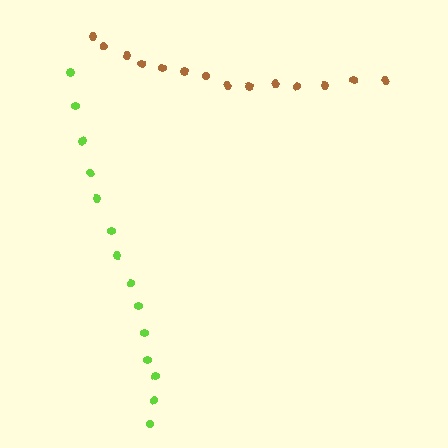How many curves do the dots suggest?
There are 2 distinct paths.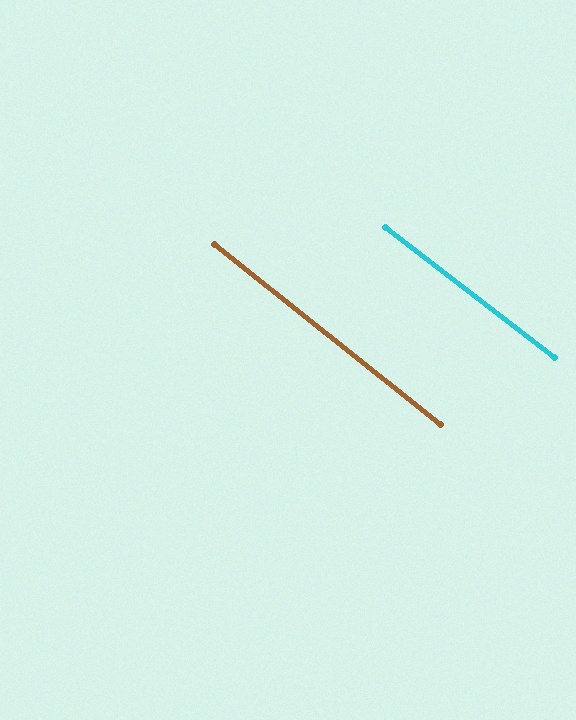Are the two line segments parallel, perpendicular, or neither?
Parallel — their directions differ by only 0.8°.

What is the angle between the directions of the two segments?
Approximately 1 degree.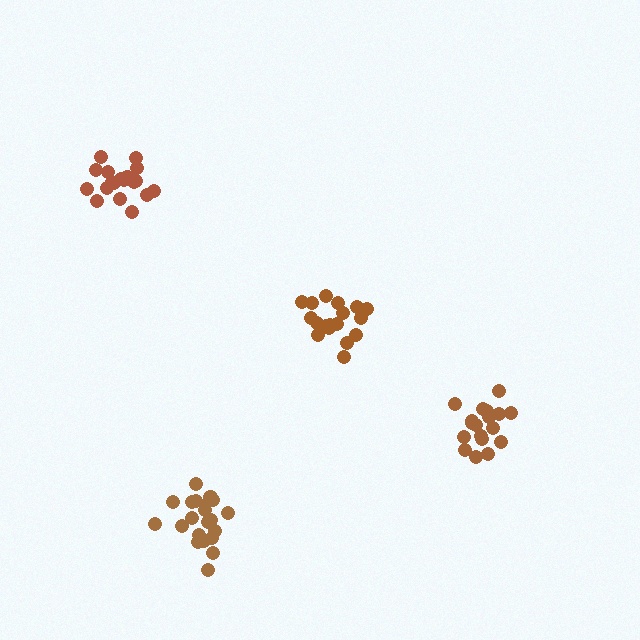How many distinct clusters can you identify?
There are 4 distinct clusters.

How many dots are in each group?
Group 1: 18 dots, Group 2: 19 dots, Group 3: 19 dots, Group 4: 21 dots (77 total).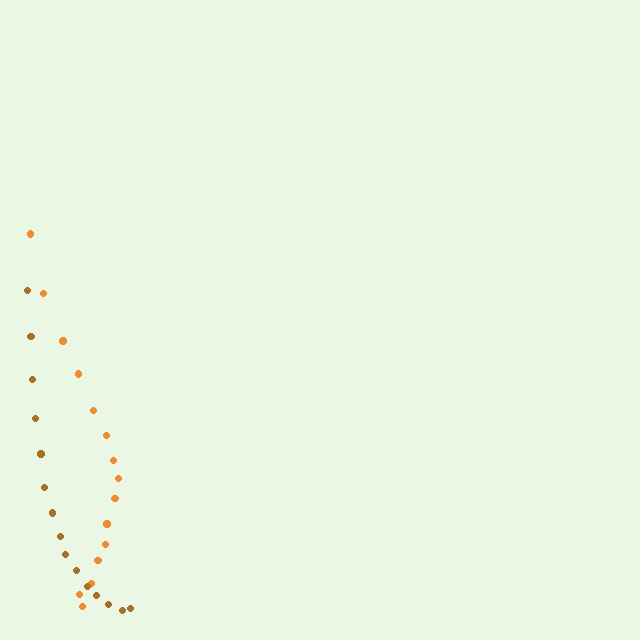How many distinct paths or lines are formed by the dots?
There are 2 distinct paths.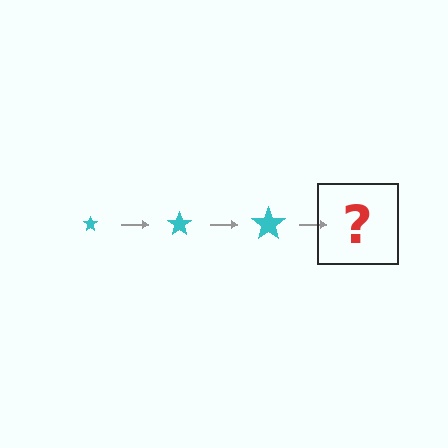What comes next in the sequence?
The next element should be a cyan star, larger than the previous one.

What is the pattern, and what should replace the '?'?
The pattern is that the star gets progressively larger each step. The '?' should be a cyan star, larger than the previous one.